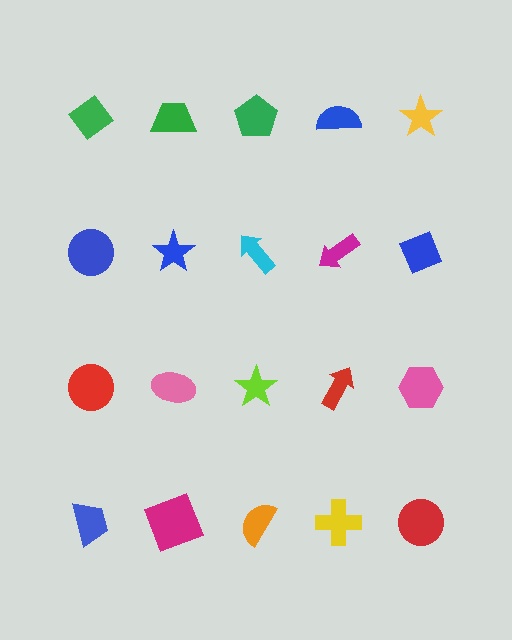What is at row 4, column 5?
A red circle.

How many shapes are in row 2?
5 shapes.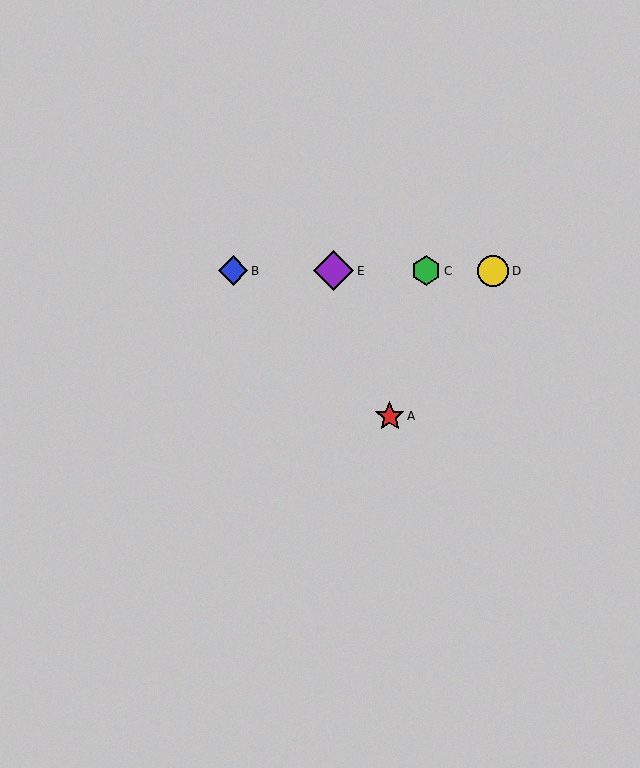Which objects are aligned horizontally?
Objects B, C, D, E are aligned horizontally.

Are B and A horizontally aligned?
No, B is at y≈271 and A is at y≈416.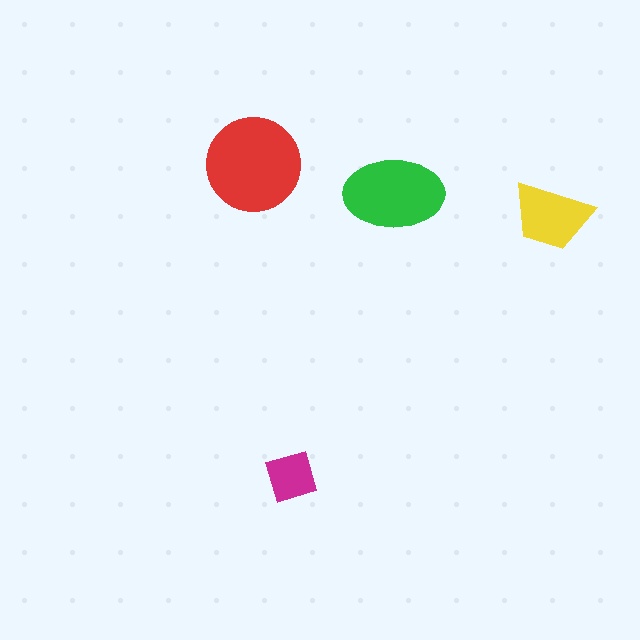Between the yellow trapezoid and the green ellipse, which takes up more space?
The green ellipse.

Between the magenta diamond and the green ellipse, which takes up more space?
The green ellipse.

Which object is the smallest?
The magenta diamond.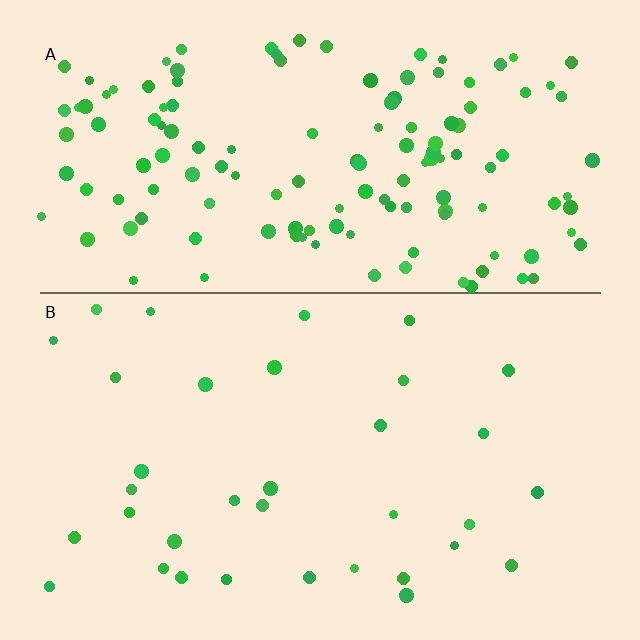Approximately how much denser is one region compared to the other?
Approximately 4.1× — region A over region B.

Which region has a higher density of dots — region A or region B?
A (the top).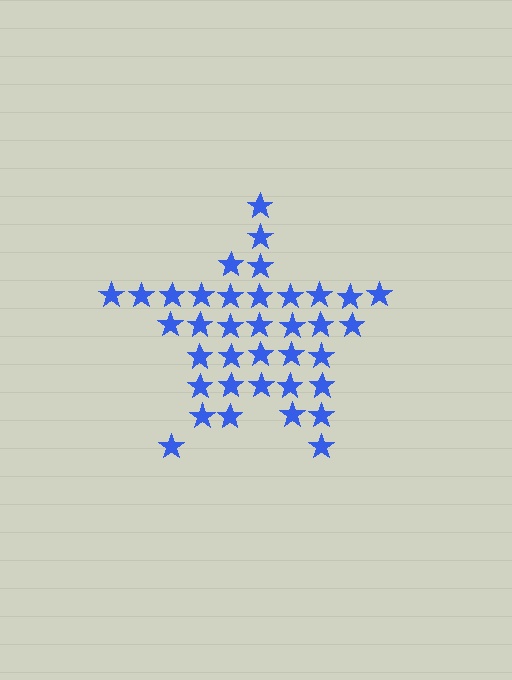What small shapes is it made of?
It is made of small stars.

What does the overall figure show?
The overall figure shows a star.